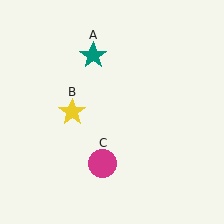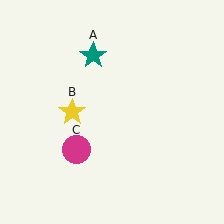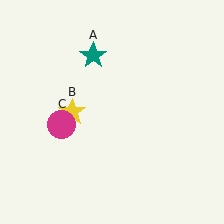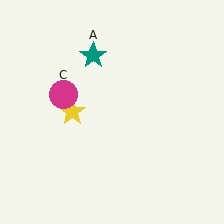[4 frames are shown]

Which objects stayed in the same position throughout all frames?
Teal star (object A) and yellow star (object B) remained stationary.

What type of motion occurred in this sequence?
The magenta circle (object C) rotated clockwise around the center of the scene.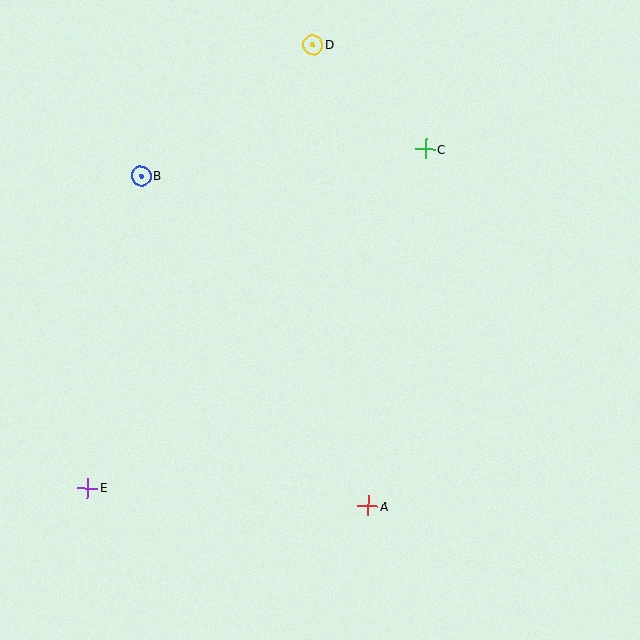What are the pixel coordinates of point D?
Point D is at (313, 45).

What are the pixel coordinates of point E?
Point E is at (88, 488).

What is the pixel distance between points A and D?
The distance between A and D is 465 pixels.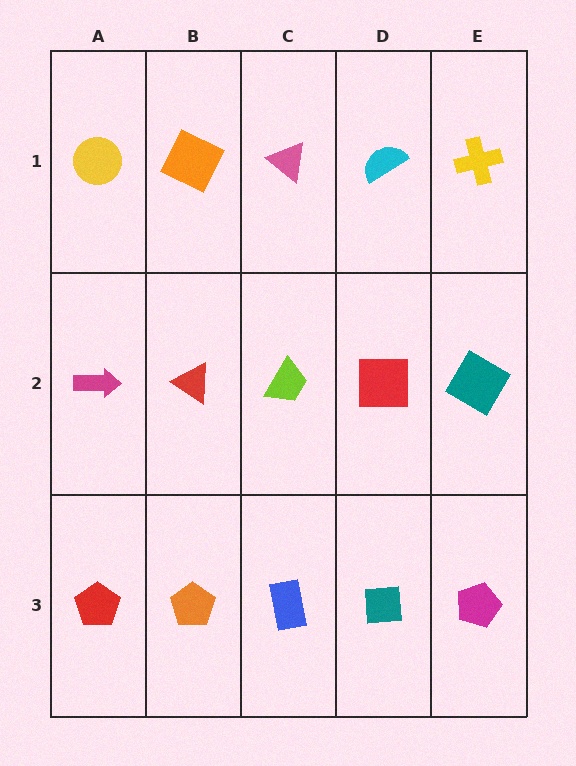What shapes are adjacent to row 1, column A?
A magenta arrow (row 2, column A), an orange square (row 1, column B).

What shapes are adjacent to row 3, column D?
A red square (row 2, column D), a blue rectangle (row 3, column C), a magenta pentagon (row 3, column E).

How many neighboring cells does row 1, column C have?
3.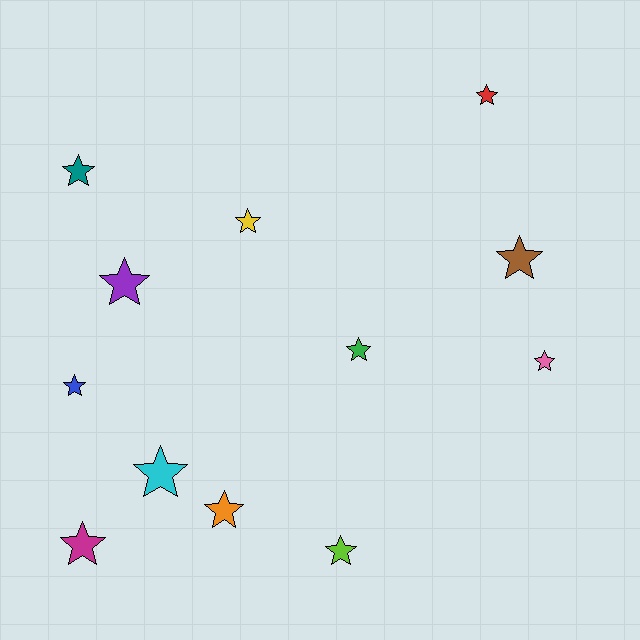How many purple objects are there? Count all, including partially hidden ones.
There is 1 purple object.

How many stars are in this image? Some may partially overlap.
There are 12 stars.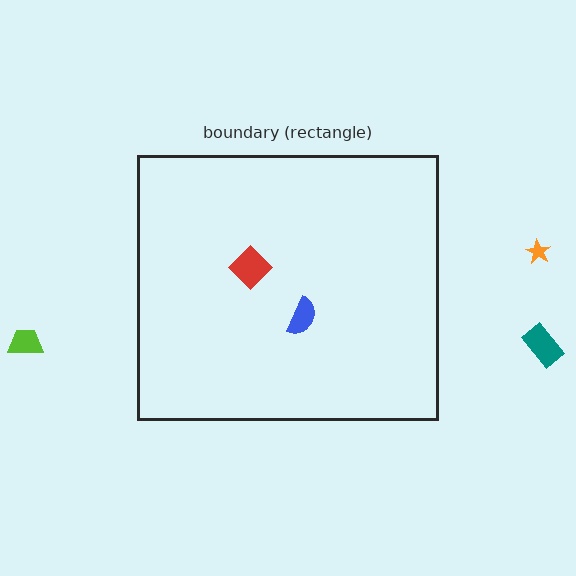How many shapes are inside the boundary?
2 inside, 3 outside.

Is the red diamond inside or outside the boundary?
Inside.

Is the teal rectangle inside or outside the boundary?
Outside.